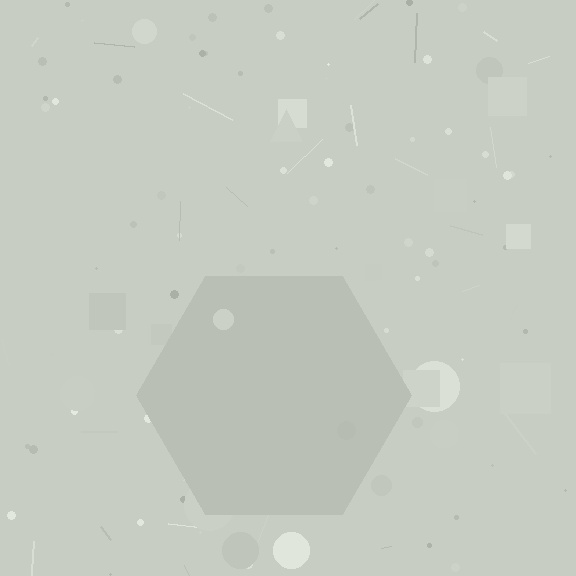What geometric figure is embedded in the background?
A hexagon is embedded in the background.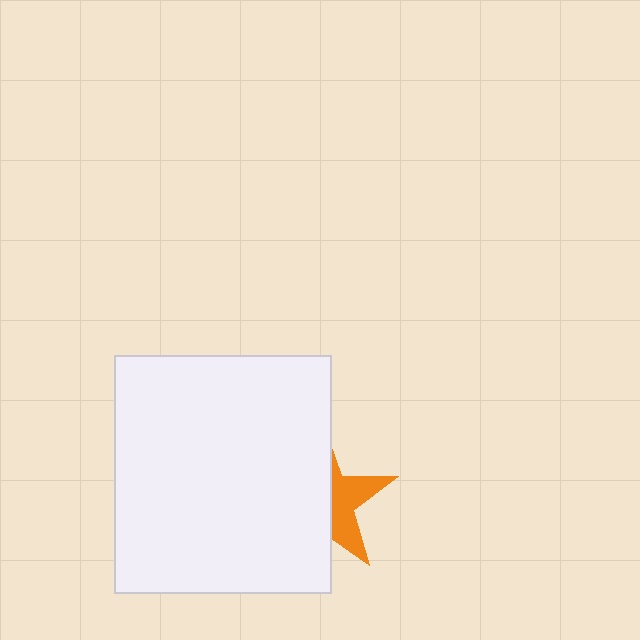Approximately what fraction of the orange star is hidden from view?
Roughly 61% of the orange star is hidden behind the white rectangle.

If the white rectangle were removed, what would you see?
You would see the complete orange star.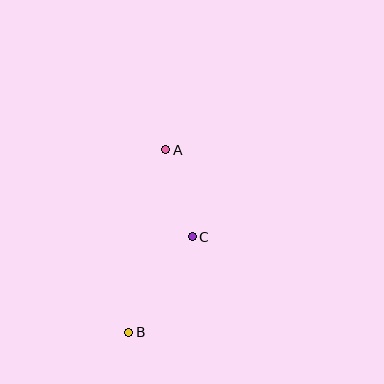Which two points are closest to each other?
Points A and C are closest to each other.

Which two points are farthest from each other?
Points A and B are farthest from each other.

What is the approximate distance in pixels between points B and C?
The distance between B and C is approximately 115 pixels.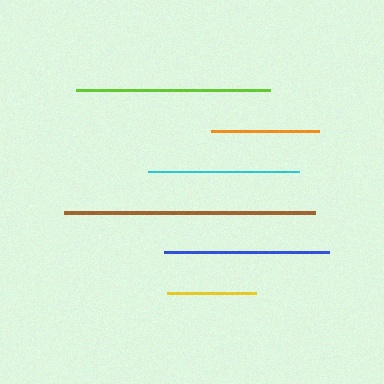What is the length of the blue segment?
The blue segment is approximately 164 pixels long.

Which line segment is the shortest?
The yellow line is the shortest at approximately 90 pixels.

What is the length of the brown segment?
The brown segment is approximately 250 pixels long.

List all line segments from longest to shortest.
From longest to shortest: brown, lime, blue, cyan, orange, yellow.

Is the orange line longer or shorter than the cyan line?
The cyan line is longer than the orange line.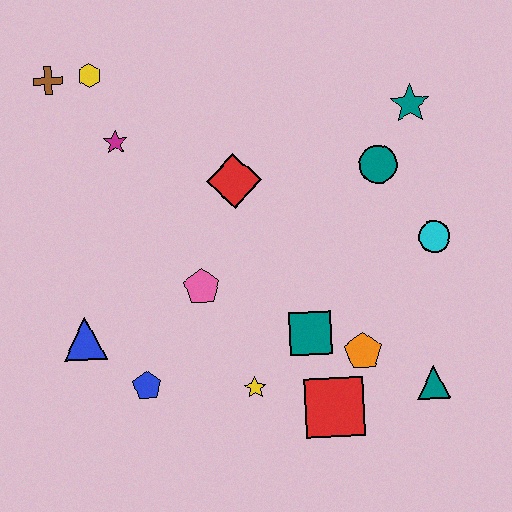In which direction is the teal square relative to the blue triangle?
The teal square is to the right of the blue triangle.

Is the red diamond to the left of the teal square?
Yes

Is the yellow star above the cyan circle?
No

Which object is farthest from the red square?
The brown cross is farthest from the red square.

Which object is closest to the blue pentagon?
The blue triangle is closest to the blue pentagon.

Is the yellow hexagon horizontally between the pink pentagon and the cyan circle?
No